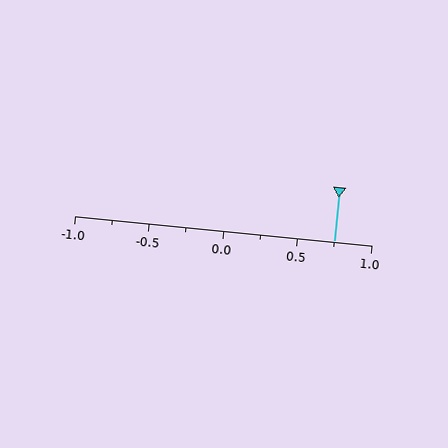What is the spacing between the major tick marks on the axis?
The major ticks are spaced 0.5 apart.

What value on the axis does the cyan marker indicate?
The marker indicates approximately 0.75.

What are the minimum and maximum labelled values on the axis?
The axis runs from -1.0 to 1.0.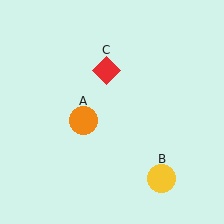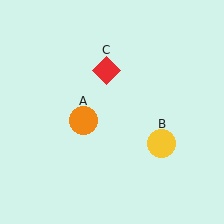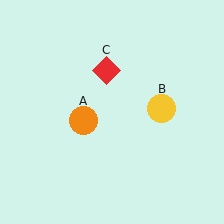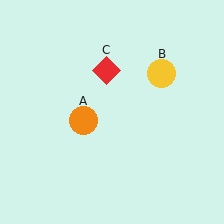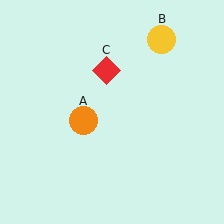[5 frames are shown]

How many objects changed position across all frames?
1 object changed position: yellow circle (object B).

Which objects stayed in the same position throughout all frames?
Orange circle (object A) and red diamond (object C) remained stationary.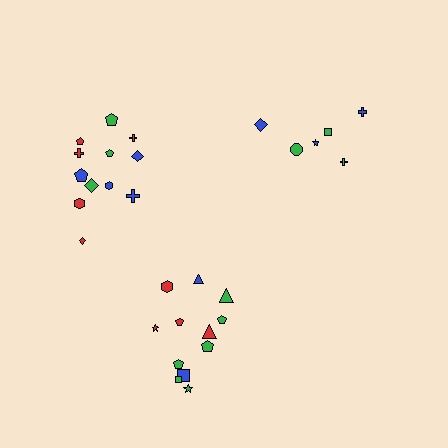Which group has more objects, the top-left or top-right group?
The top-left group.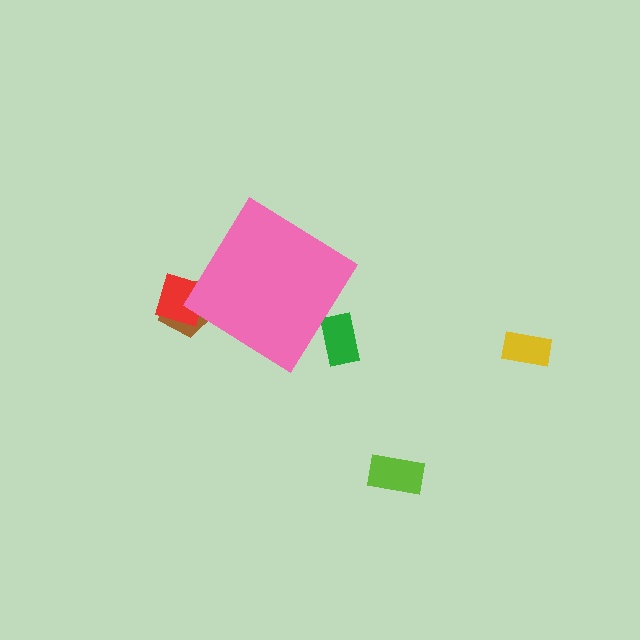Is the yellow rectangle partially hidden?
No, the yellow rectangle is fully visible.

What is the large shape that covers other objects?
A pink diamond.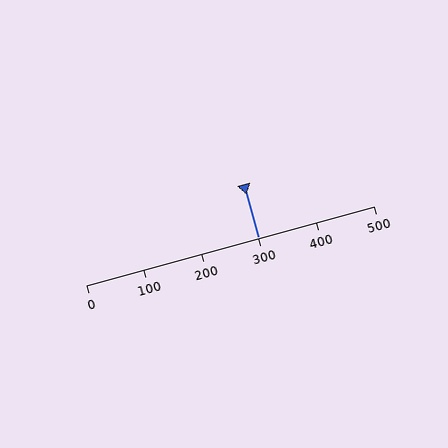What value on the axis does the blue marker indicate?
The marker indicates approximately 300.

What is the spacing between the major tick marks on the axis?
The major ticks are spaced 100 apart.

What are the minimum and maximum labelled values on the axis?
The axis runs from 0 to 500.